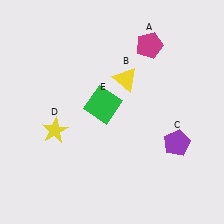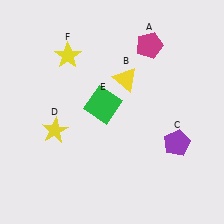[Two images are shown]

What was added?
A yellow star (F) was added in Image 2.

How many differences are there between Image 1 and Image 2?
There is 1 difference between the two images.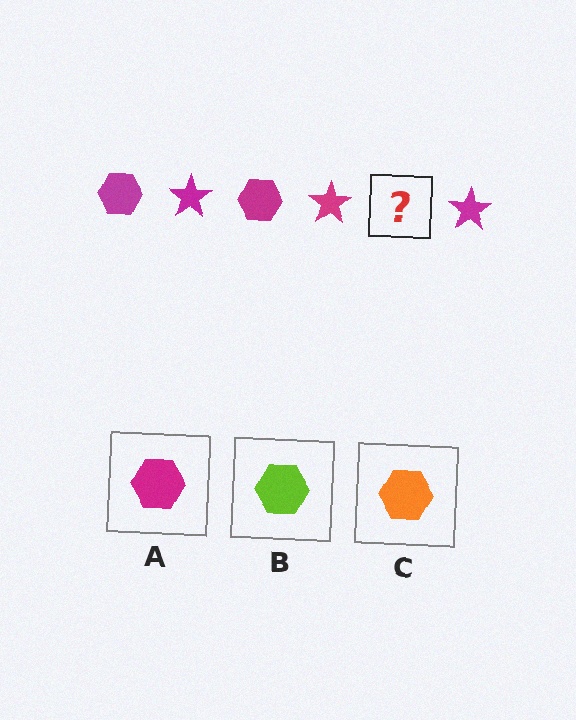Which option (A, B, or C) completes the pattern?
A.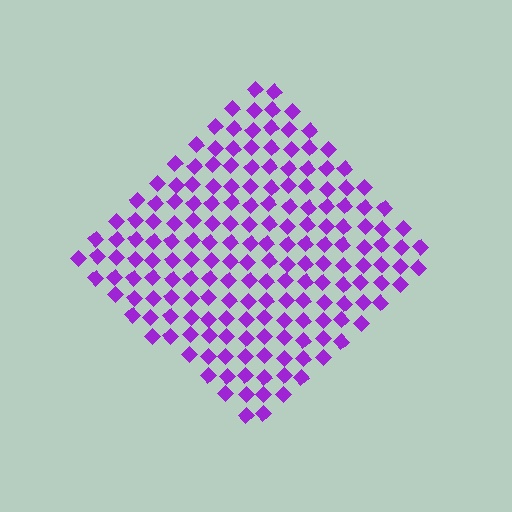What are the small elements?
The small elements are diamonds.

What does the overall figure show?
The overall figure shows a diamond.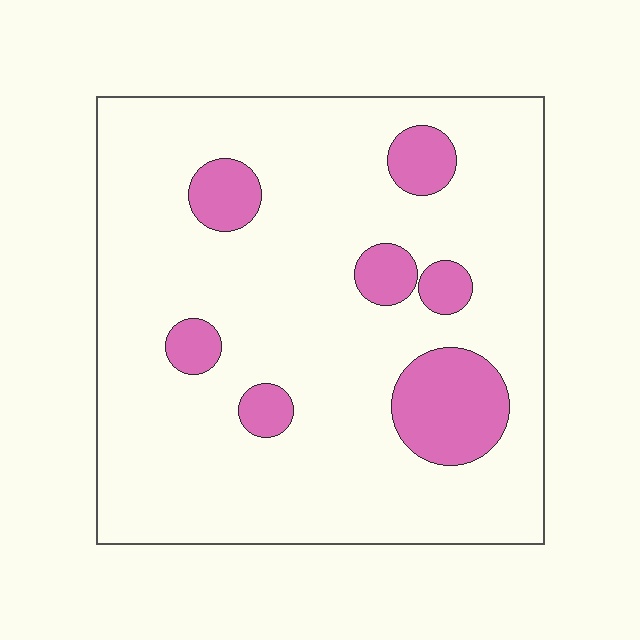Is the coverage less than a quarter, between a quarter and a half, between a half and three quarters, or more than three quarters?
Less than a quarter.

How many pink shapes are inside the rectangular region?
7.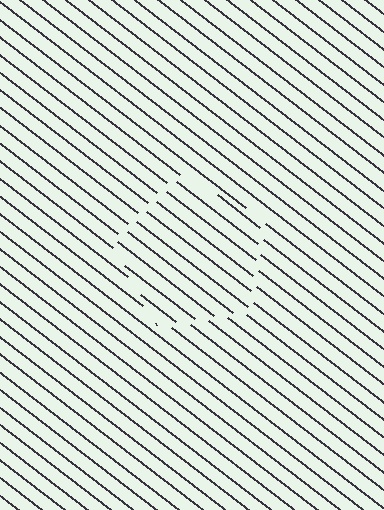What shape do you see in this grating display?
An illusory pentagon. The interior of the shape contains the same grating, shifted by half a period — the contour is defined by the phase discontinuity where line-ends from the inner and outer gratings abut.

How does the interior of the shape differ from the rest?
The interior of the shape contains the same grating, shifted by half a period — the contour is defined by the phase discontinuity where line-ends from the inner and outer gratings abut.